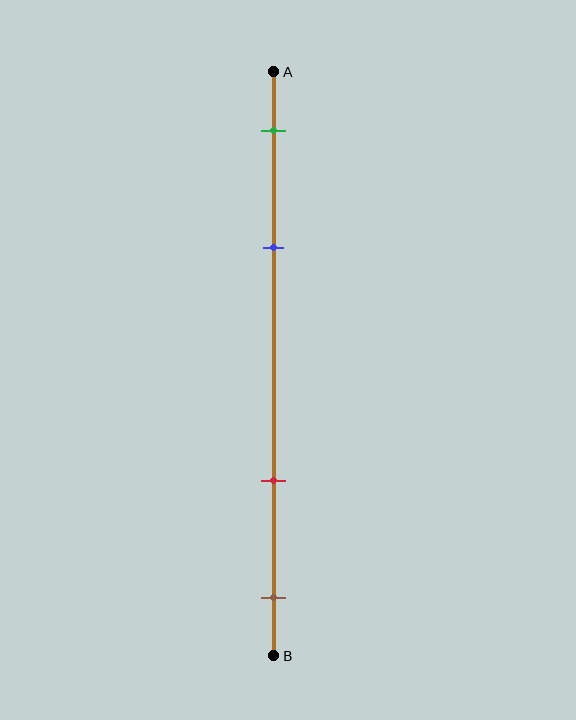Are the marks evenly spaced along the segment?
No, the marks are not evenly spaced.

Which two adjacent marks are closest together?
The green and blue marks are the closest adjacent pair.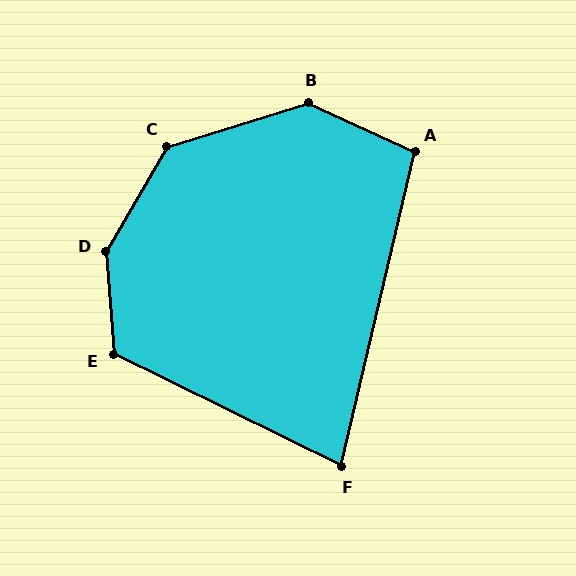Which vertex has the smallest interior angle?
F, at approximately 77 degrees.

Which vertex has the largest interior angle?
D, at approximately 145 degrees.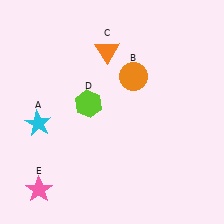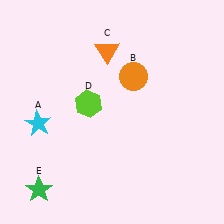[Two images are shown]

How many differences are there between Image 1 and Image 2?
There is 1 difference between the two images.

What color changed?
The star (E) changed from pink in Image 1 to green in Image 2.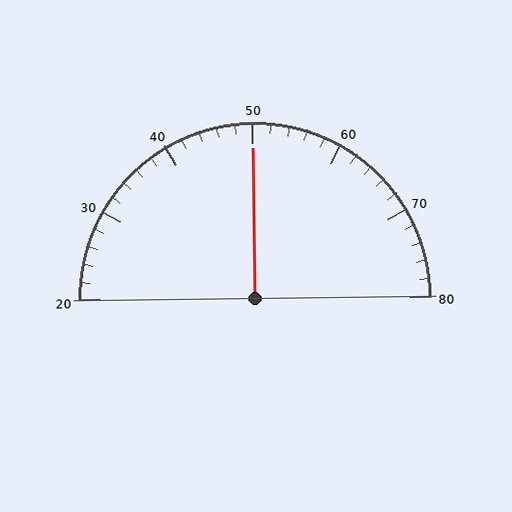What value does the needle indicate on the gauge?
The needle indicates approximately 50.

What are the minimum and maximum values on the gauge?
The gauge ranges from 20 to 80.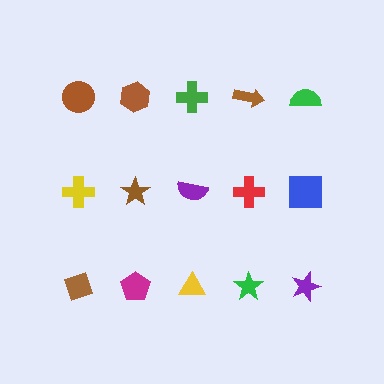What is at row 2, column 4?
A red cross.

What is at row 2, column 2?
A brown star.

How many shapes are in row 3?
5 shapes.